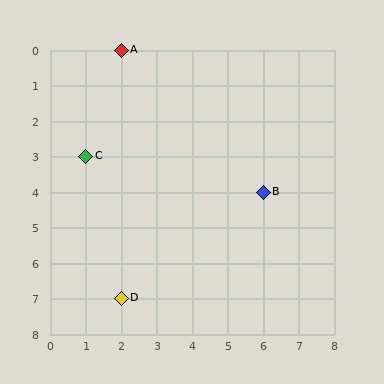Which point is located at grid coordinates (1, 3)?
Point C is at (1, 3).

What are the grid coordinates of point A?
Point A is at grid coordinates (2, 0).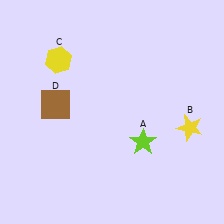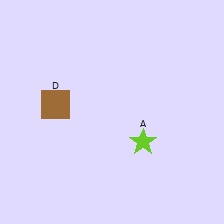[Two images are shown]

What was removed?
The yellow hexagon (C), the yellow star (B) were removed in Image 2.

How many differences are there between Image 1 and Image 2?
There are 2 differences between the two images.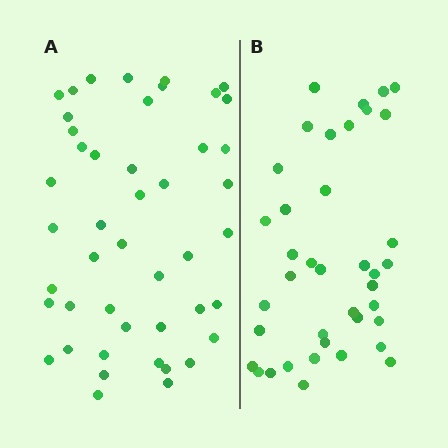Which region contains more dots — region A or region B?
Region A (the left region) has more dots.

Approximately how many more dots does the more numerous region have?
Region A has roughly 8 or so more dots than region B.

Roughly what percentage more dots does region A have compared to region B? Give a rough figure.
About 20% more.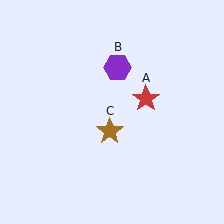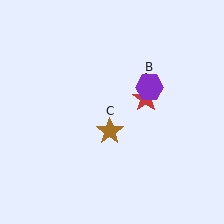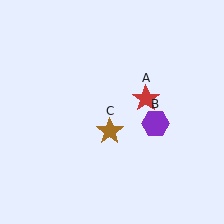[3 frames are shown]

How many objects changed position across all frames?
1 object changed position: purple hexagon (object B).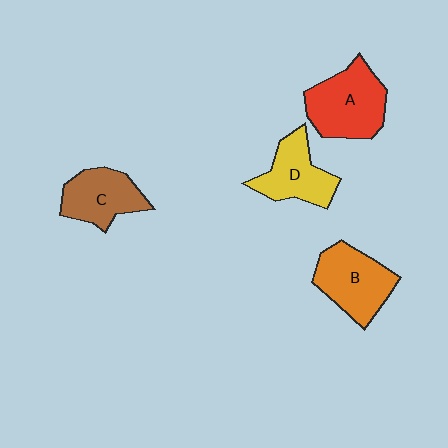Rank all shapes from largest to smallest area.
From largest to smallest: A (red), B (orange), D (yellow), C (brown).